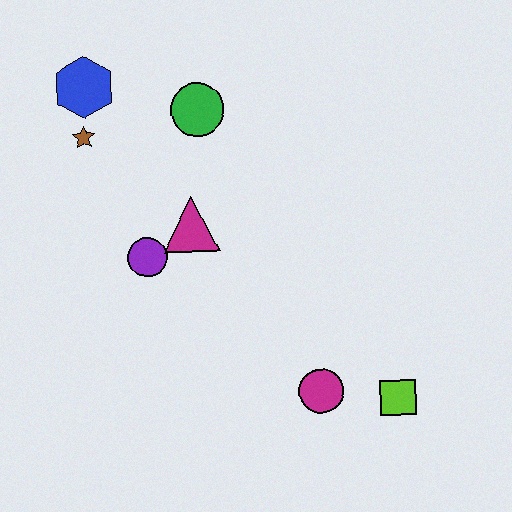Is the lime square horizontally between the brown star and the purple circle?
No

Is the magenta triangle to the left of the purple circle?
No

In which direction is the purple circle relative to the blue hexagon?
The purple circle is below the blue hexagon.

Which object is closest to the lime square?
The magenta circle is closest to the lime square.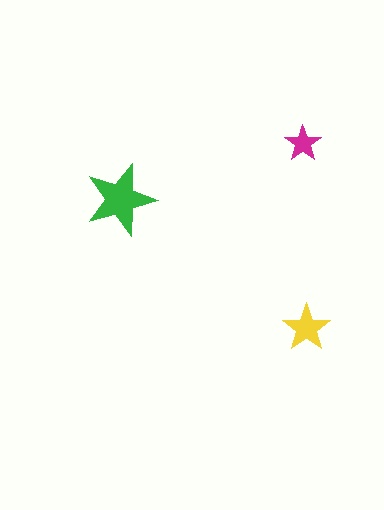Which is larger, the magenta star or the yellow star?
The yellow one.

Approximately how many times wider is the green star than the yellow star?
About 1.5 times wider.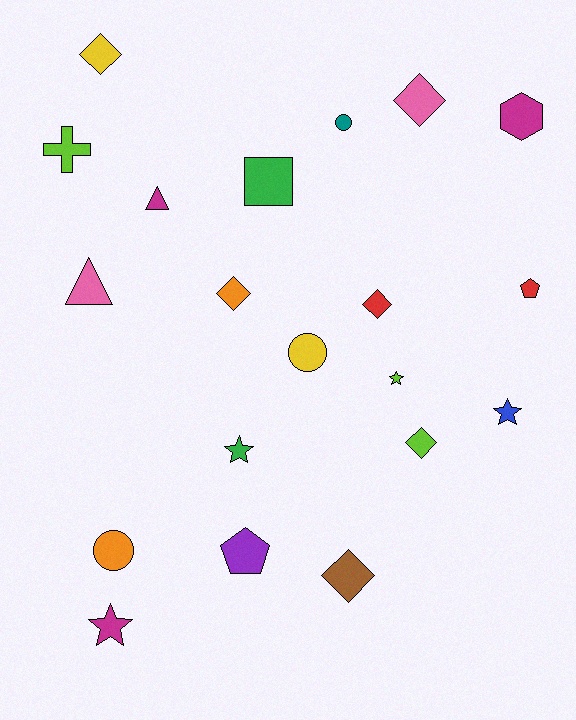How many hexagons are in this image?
There is 1 hexagon.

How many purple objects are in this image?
There is 1 purple object.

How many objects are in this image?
There are 20 objects.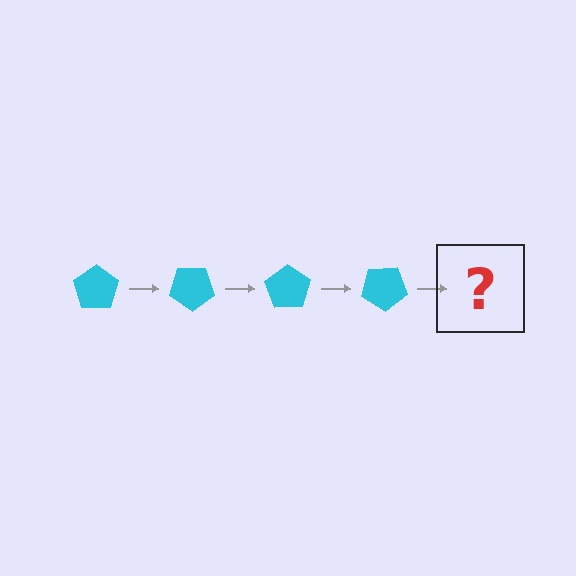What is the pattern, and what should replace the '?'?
The pattern is that the pentagon rotates 35 degrees each step. The '?' should be a cyan pentagon rotated 140 degrees.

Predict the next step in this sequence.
The next step is a cyan pentagon rotated 140 degrees.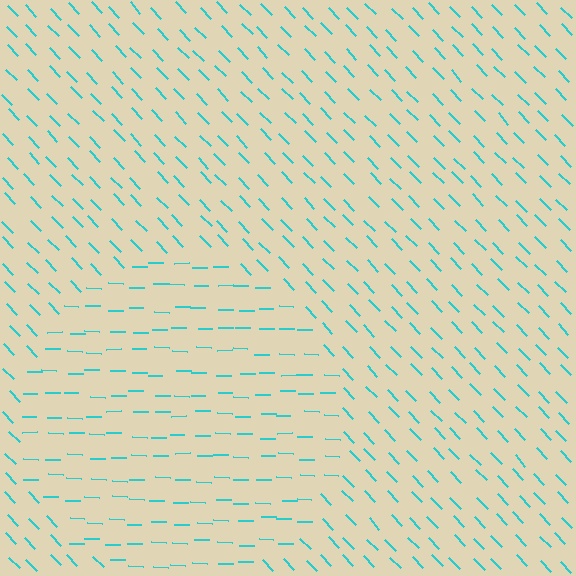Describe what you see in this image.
The image is filled with small cyan line segments. A circle region in the image has lines oriented differently from the surrounding lines, creating a visible texture boundary.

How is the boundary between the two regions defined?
The boundary is defined purely by a change in line orientation (approximately 45 degrees difference). All lines are the same color and thickness.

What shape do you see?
I see a circle.